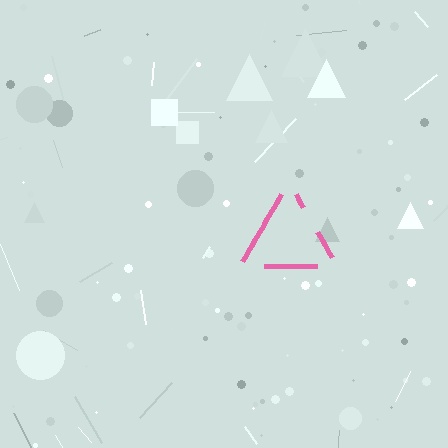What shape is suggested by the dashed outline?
The dashed outline suggests a triangle.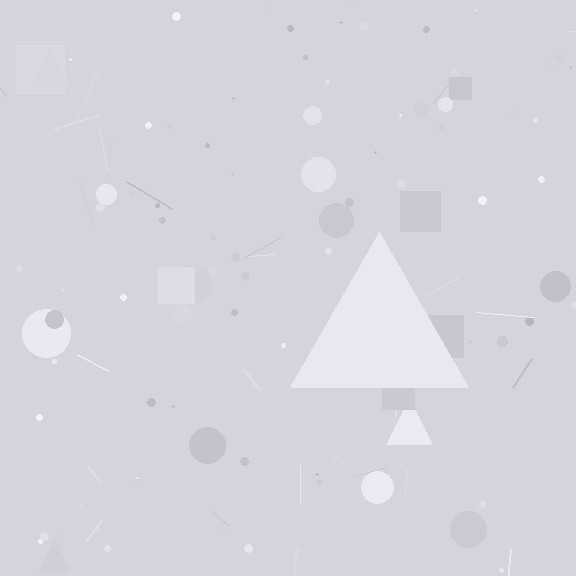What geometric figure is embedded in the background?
A triangle is embedded in the background.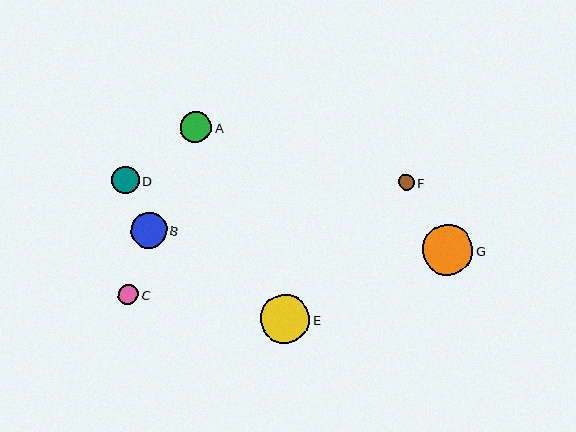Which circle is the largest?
Circle G is the largest with a size of approximately 51 pixels.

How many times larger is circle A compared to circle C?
Circle A is approximately 1.5 times the size of circle C.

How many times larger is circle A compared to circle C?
Circle A is approximately 1.5 times the size of circle C.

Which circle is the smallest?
Circle F is the smallest with a size of approximately 15 pixels.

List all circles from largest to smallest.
From largest to smallest: G, E, B, A, D, C, F.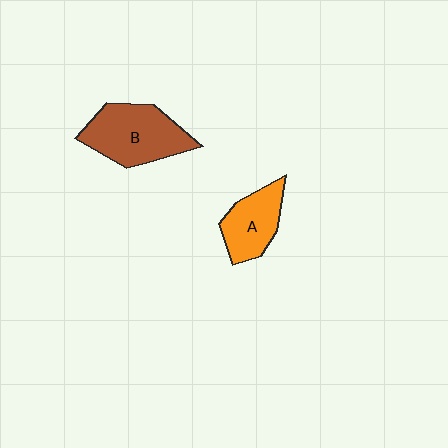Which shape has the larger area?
Shape B (brown).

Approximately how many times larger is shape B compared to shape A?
Approximately 1.5 times.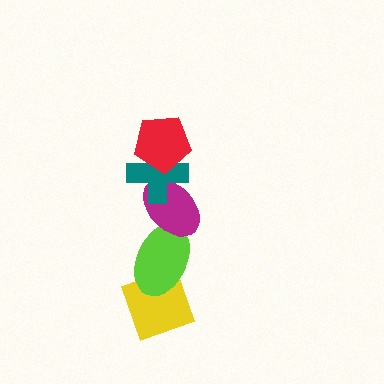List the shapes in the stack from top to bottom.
From top to bottom: the red pentagon, the teal cross, the magenta ellipse, the lime ellipse, the yellow diamond.